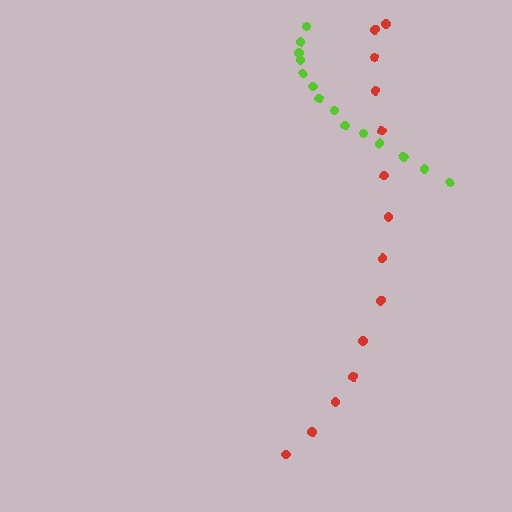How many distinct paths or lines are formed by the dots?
There are 2 distinct paths.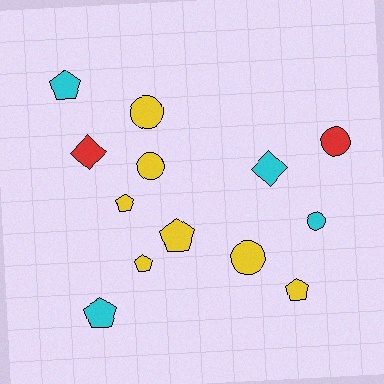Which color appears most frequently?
Yellow, with 7 objects.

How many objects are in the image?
There are 13 objects.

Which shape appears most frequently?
Pentagon, with 6 objects.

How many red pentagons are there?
There are no red pentagons.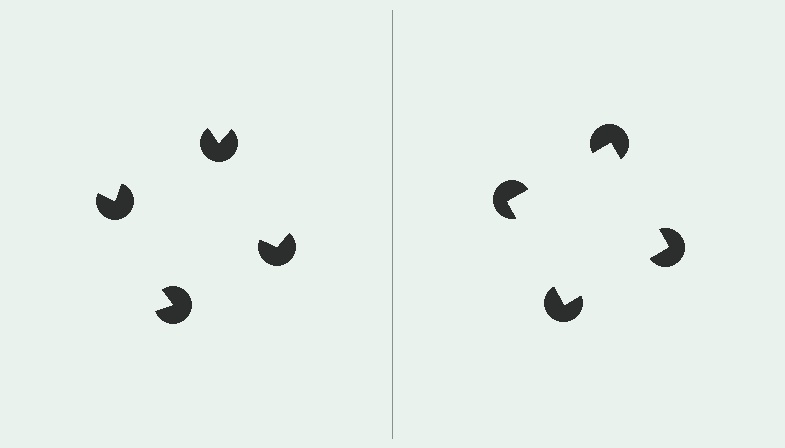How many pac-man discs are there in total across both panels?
8 — 4 on each side.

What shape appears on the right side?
An illusory square.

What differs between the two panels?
The pac-man discs are positioned identically on both sides; only the wedge orientations differ. On the right they align to a square; on the left they are misaligned.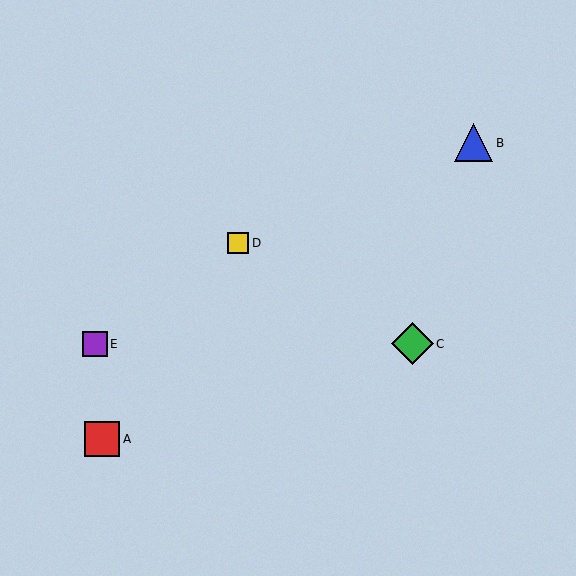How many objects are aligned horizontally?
2 objects (C, E) are aligned horizontally.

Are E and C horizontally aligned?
Yes, both are at y≈344.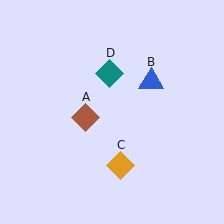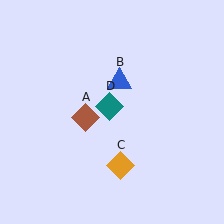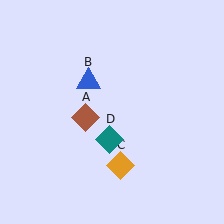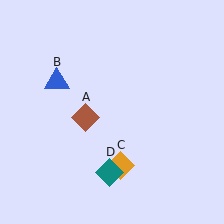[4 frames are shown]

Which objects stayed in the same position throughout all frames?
Brown diamond (object A) and orange diamond (object C) remained stationary.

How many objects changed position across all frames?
2 objects changed position: blue triangle (object B), teal diamond (object D).